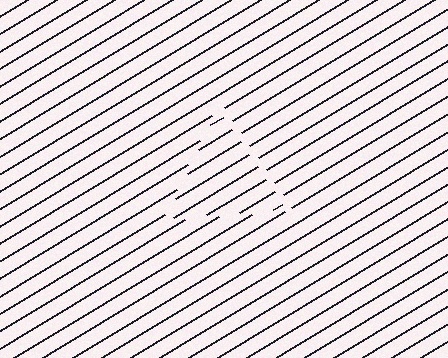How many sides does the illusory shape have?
3 sides — the line-ends trace a triangle.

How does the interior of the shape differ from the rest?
The interior of the shape contains the same grating, shifted by half a period — the contour is defined by the phase discontinuity where line-ends from the inner and outer gratings abut.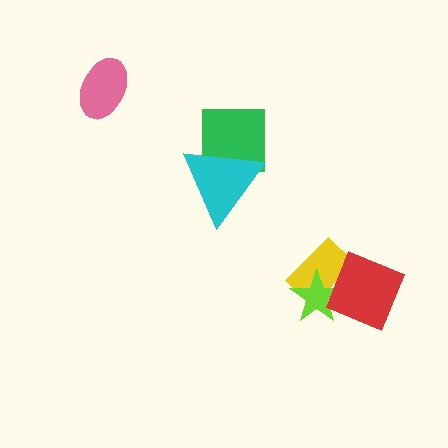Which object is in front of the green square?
The cyan triangle is in front of the green square.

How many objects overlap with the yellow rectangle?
2 objects overlap with the yellow rectangle.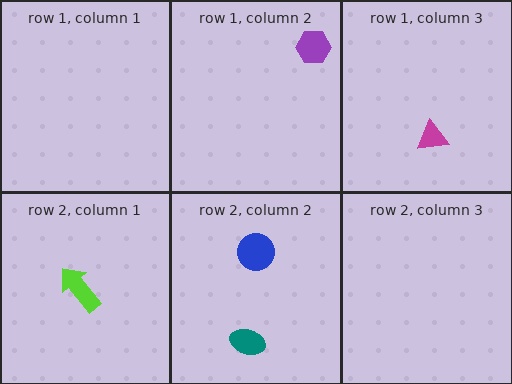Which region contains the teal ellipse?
The row 2, column 2 region.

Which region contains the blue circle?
The row 2, column 2 region.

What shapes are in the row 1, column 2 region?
The purple hexagon.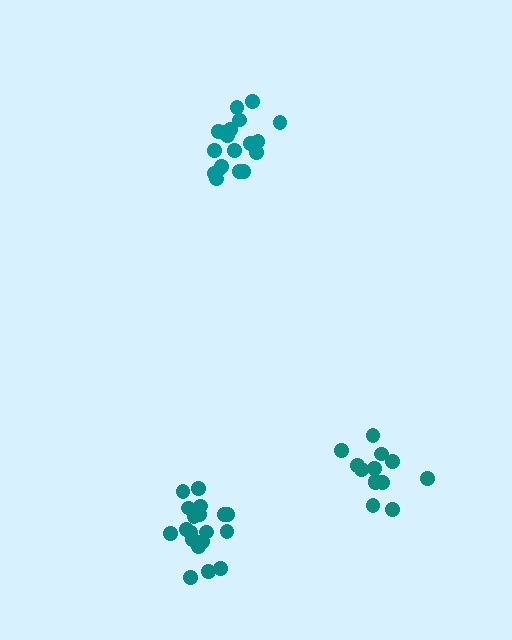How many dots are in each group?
Group 1: 19 dots, Group 2: 19 dots, Group 3: 13 dots (51 total).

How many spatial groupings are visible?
There are 3 spatial groupings.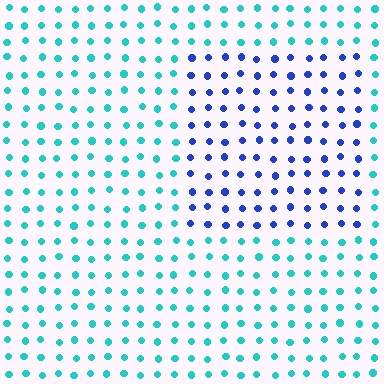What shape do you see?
I see a rectangle.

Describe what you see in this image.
The image is filled with small cyan elements in a uniform arrangement. A rectangle-shaped region is visible where the elements are tinted to a slightly different hue, forming a subtle color boundary.